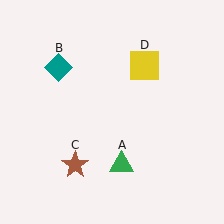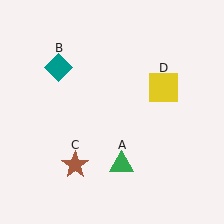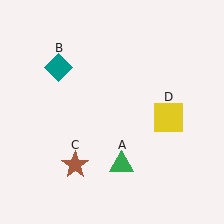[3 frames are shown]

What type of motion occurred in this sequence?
The yellow square (object D) rotated clockwise around the center of the scene.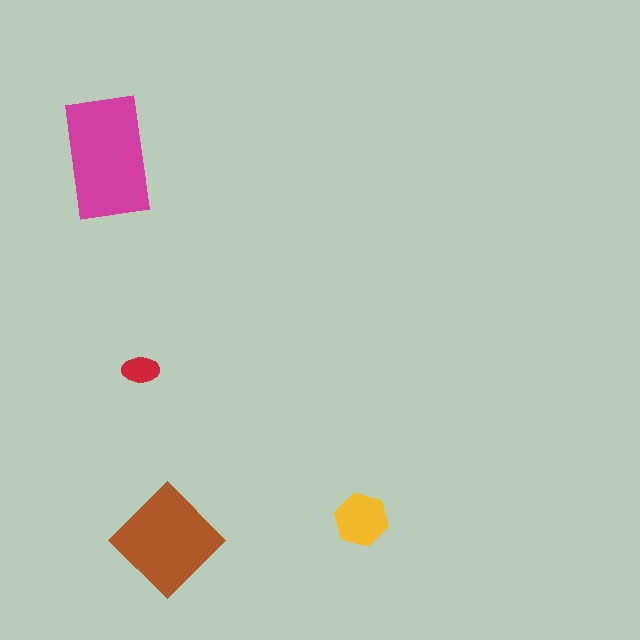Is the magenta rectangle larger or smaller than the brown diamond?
Larger.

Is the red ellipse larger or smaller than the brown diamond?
Smaller.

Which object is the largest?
The magenta rectangle.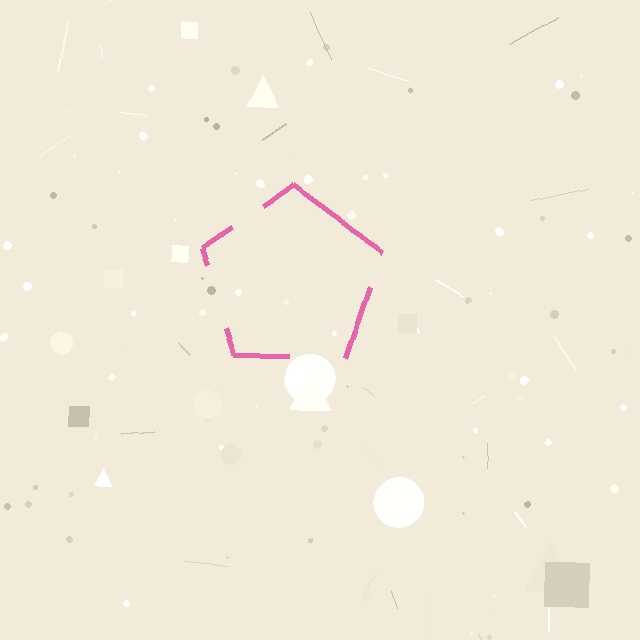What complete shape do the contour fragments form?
The contour fragments form a pentagon.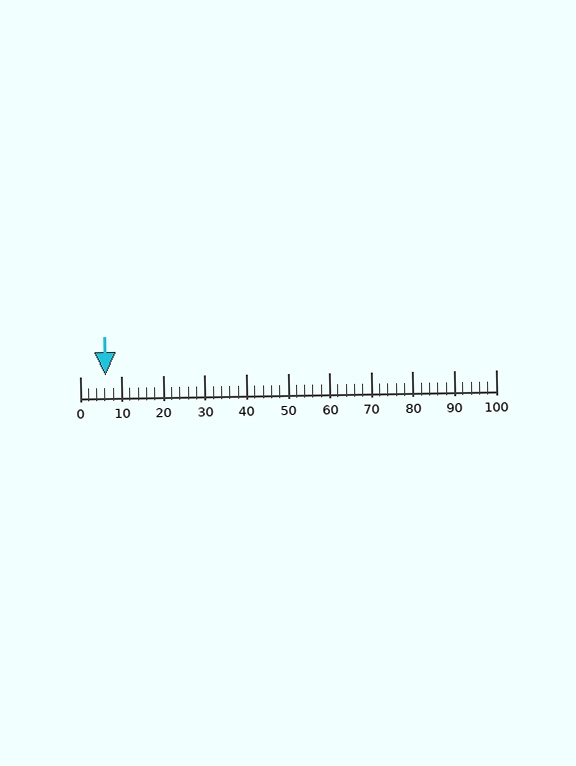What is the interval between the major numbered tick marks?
The major tick marks are spaced 10 units apart.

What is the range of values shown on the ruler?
The ruler shows values from 0 to 100.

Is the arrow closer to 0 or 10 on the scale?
The arrow is closer to 10.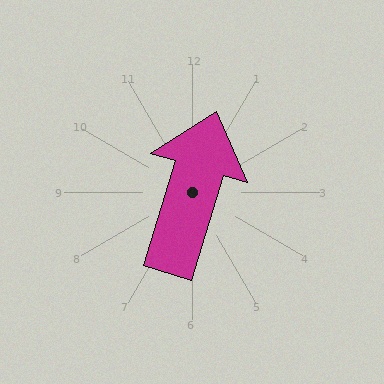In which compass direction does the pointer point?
North.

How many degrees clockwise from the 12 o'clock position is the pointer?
Approximately 17 degrees.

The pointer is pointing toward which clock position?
Roughly 1 o'clock.